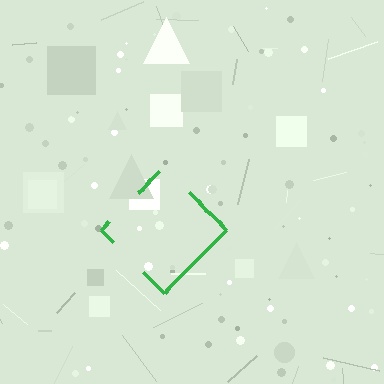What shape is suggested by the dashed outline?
The dashed outline suggests a diamond.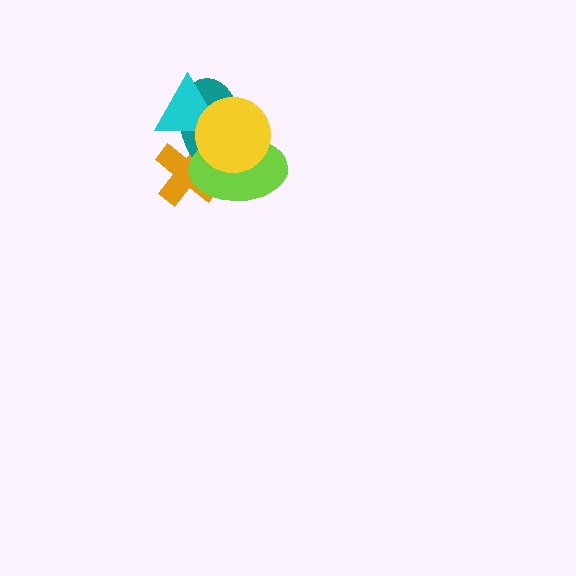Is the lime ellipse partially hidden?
Yes, it is partially covered by another shape.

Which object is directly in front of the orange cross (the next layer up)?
The teal ellipse is directly in front of the orange cross.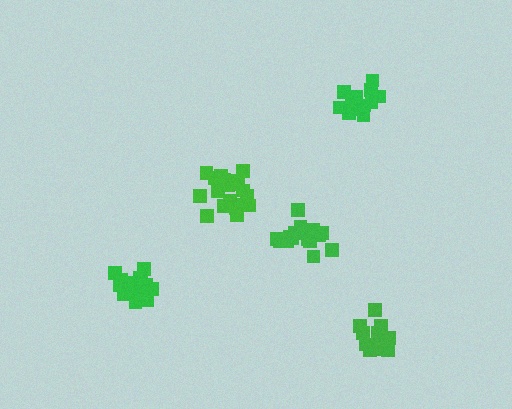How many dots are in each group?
Group 1: 20 dots, Group 2: 15 dots, Group 3: 19 dots, Group 4: 18 dots, Group 5: 17 dots (89 total).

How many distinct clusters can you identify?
There are 5 distinct clusters.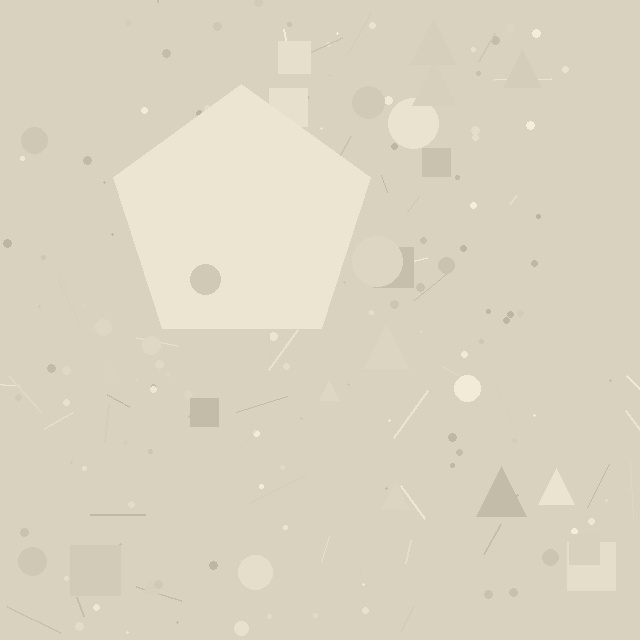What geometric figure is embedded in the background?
A pentagon is embedded in the background.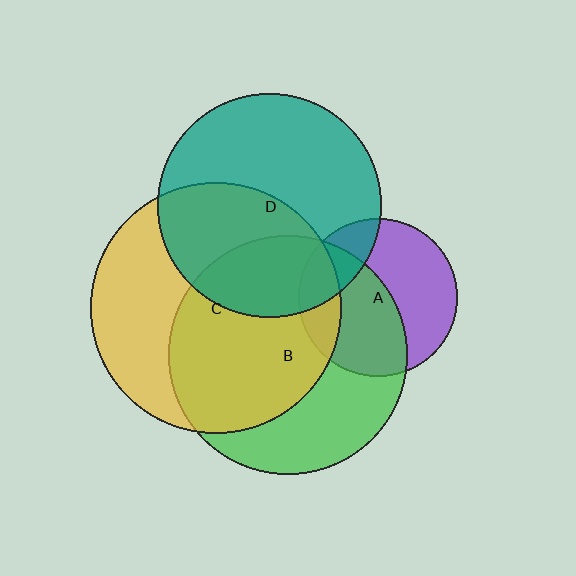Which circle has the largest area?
Circle C (yellow).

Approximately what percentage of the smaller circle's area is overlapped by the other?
Approximately 15%.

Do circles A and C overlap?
Yes.